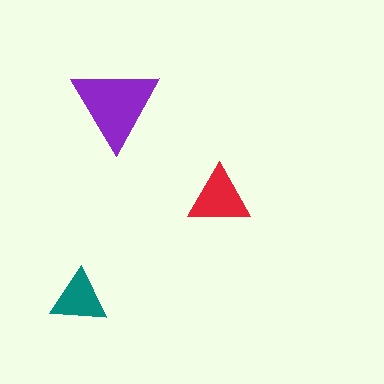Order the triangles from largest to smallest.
the purple one, the red one, the teal one.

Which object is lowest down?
The teal triangle is bottommost.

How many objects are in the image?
There are 3 objects in the image.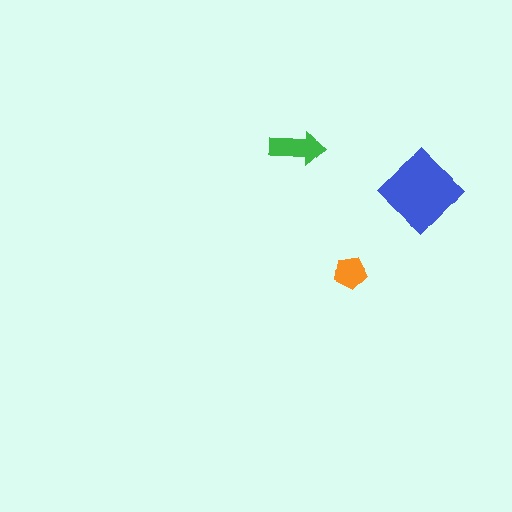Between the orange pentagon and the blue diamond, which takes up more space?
The blue diamond.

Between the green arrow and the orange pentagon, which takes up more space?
The green arrow.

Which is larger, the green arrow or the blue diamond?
The blue diamond.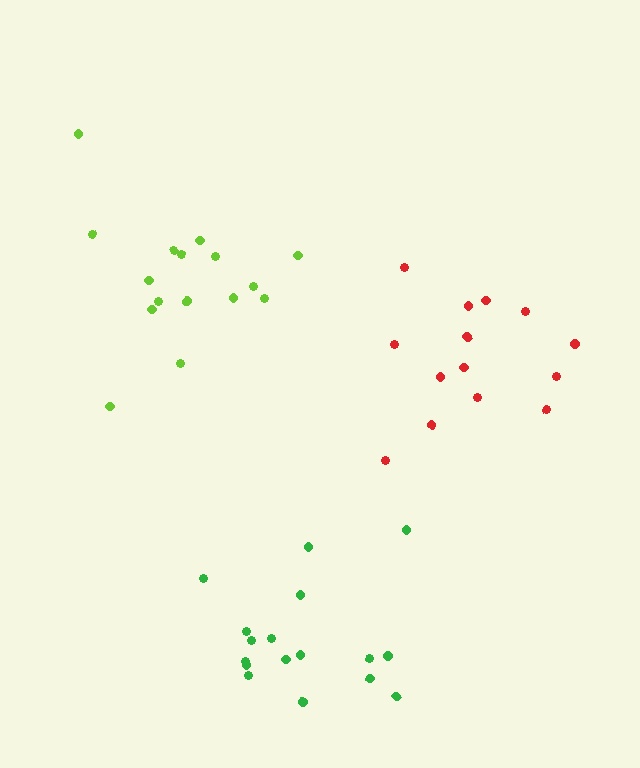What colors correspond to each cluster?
The clusters are colored: green, red, lime.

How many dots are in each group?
Group 1: 17 dots, Group 2: 14 dots, Group 3: 16 dots (47 total).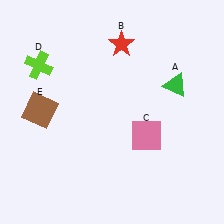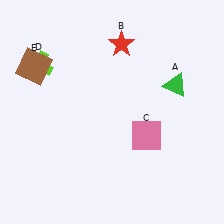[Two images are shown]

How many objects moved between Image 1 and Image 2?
1 object moved between the two images.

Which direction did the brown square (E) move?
The brown square (E) moved up.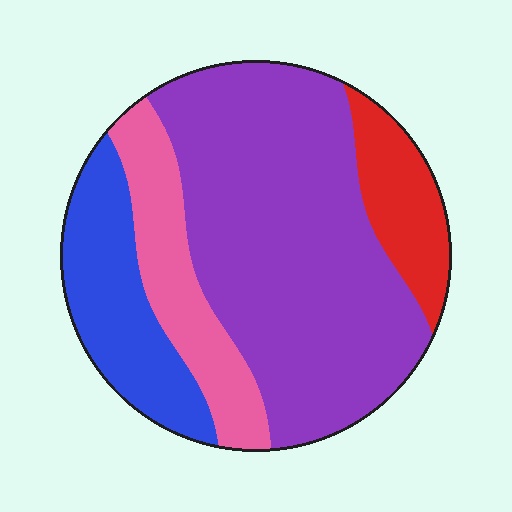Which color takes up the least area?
Red, at roughly 10%.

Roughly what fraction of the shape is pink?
Pink takes up less than a sixth of the shape.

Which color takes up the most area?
Purple, at roughly 55%.